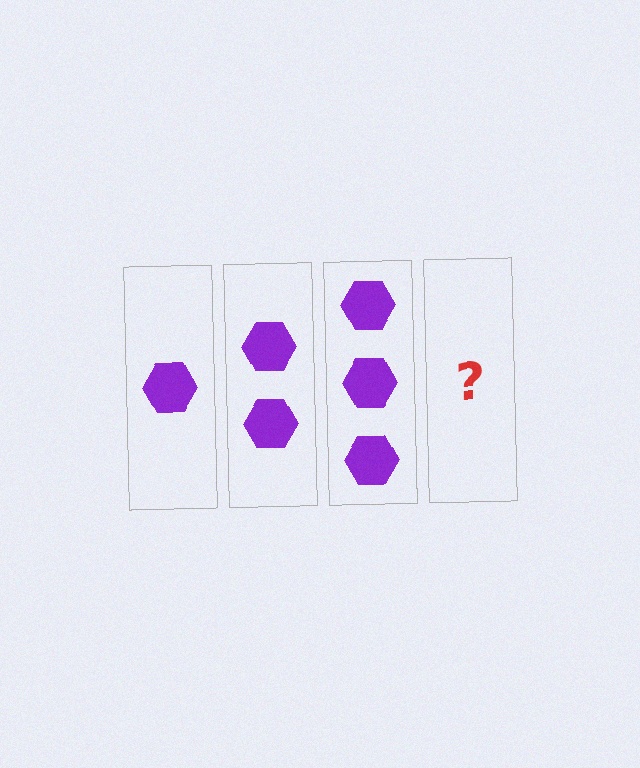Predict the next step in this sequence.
The next step is 4 hexagons.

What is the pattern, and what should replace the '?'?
The pattern is that each step adds one more hexagon. The '?' should be 4 hexagons.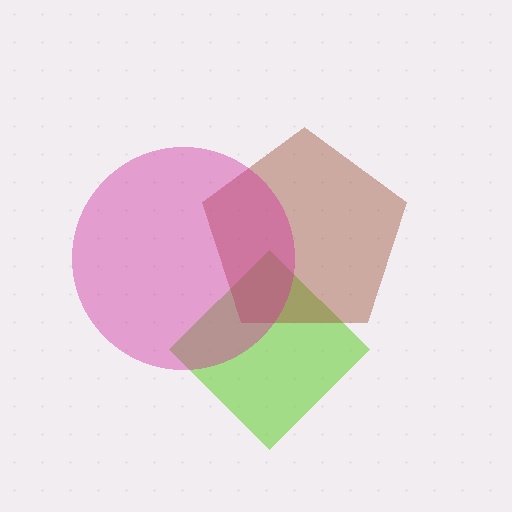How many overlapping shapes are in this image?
There are 3 overlapping shapes in the image.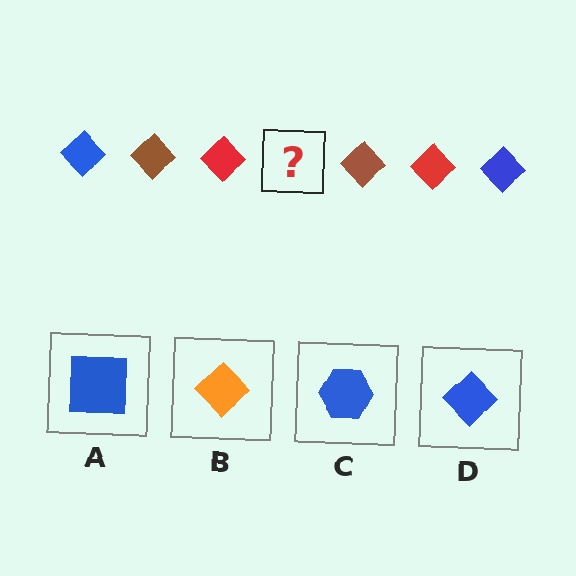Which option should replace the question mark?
Option D.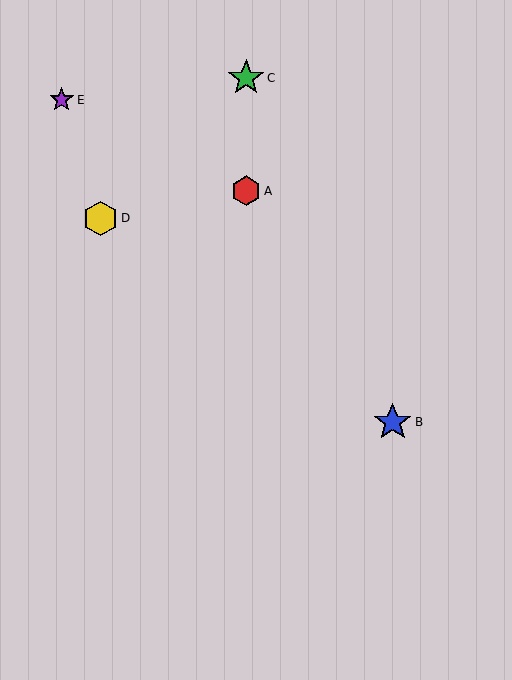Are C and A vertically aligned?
Yes, both are at x≈246.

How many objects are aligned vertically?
2 objects (A, C) are aligned vertically.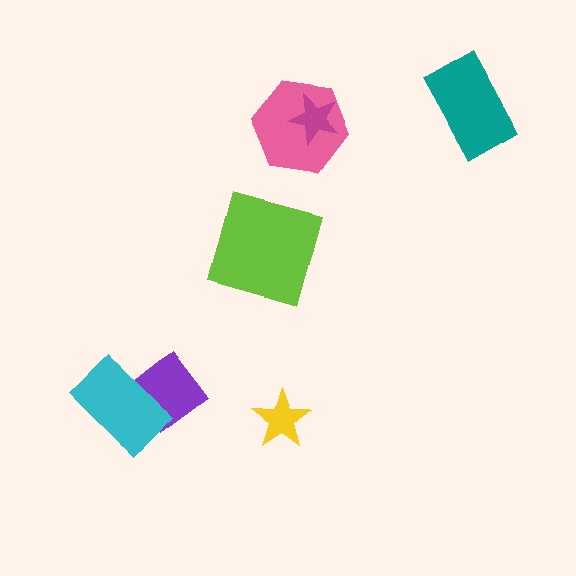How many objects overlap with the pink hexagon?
1 object overlaps with the pink hexagon.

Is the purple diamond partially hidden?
Yes, it is partially covered by another shape.